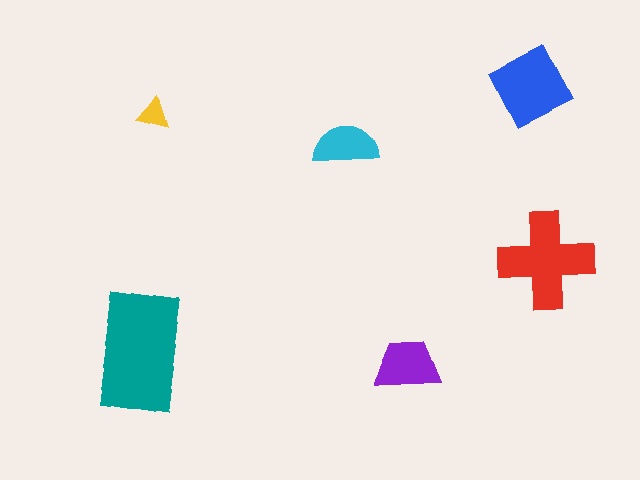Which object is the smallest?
The yellow triangle.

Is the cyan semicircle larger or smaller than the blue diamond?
Smaller.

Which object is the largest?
The teal rectangle.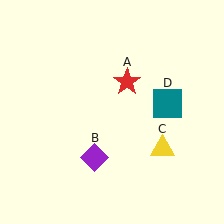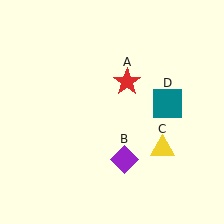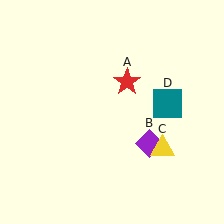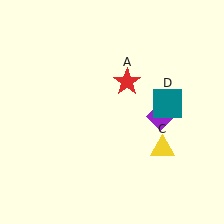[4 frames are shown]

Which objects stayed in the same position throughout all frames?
Red star (object A) and yellow triangle (object C) and teal square (object D) remained stationary.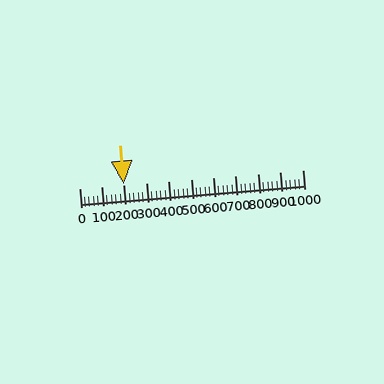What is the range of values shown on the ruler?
The ruler shows values from 0 to 1000.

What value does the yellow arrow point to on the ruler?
The yellow arrow points to approximately 200.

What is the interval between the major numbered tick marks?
The major tick marks are spaced 100 units apart.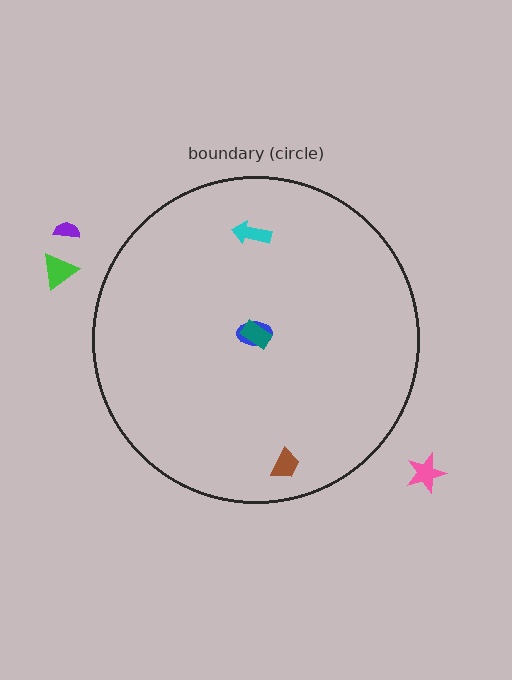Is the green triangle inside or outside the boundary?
Outside.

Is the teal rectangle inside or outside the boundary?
Inside.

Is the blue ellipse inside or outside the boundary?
Inside.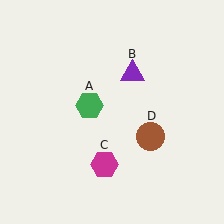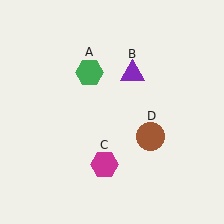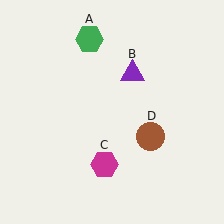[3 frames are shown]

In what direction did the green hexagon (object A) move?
The green hexagon (object A) moved up.